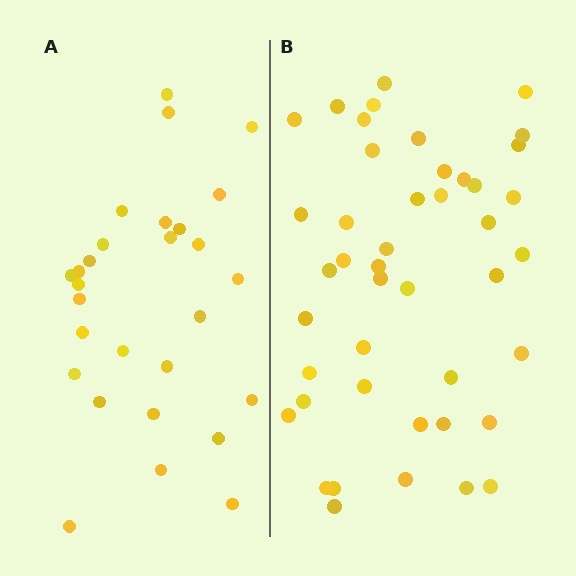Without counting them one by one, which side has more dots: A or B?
Region B (the right region) has more dots.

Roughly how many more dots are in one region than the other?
Region B has approximately 15 more dots than region A.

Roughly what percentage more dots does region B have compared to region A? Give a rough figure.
About 55% more.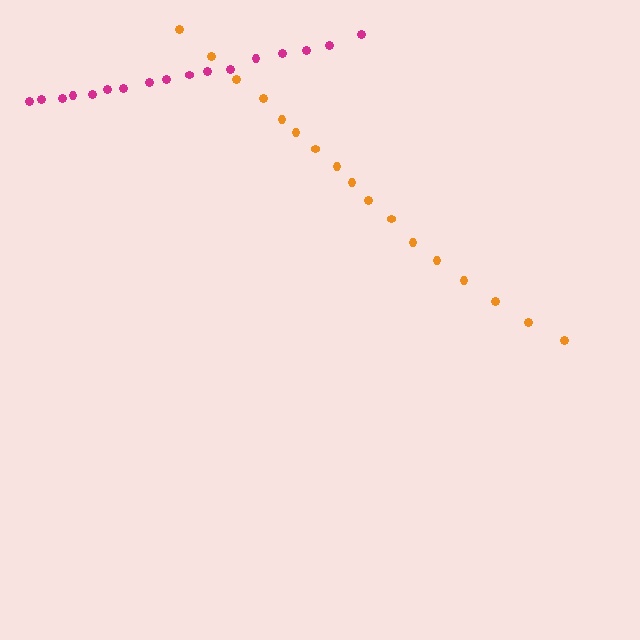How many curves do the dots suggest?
There are 2 distinct paths.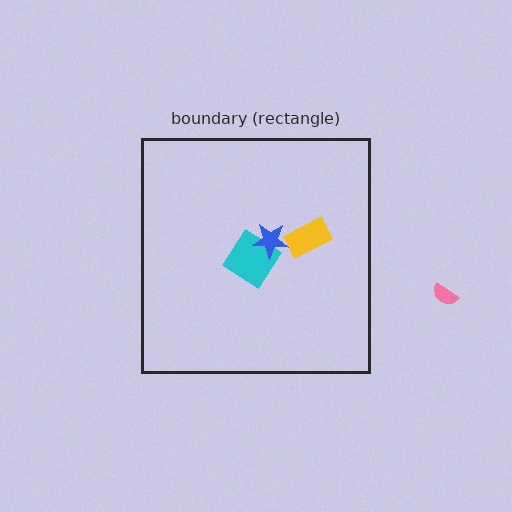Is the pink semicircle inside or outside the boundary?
Outside.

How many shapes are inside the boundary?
3 inside, 1 outside.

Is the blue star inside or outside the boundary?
Inside.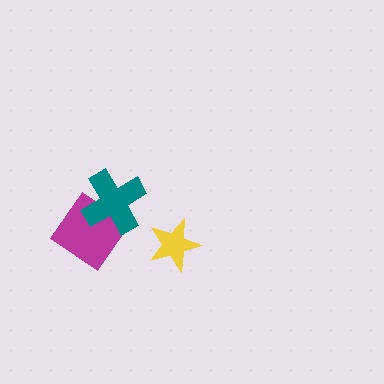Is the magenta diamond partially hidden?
Yes, it is partially covered by another shape.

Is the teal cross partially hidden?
No, no other shape covers it.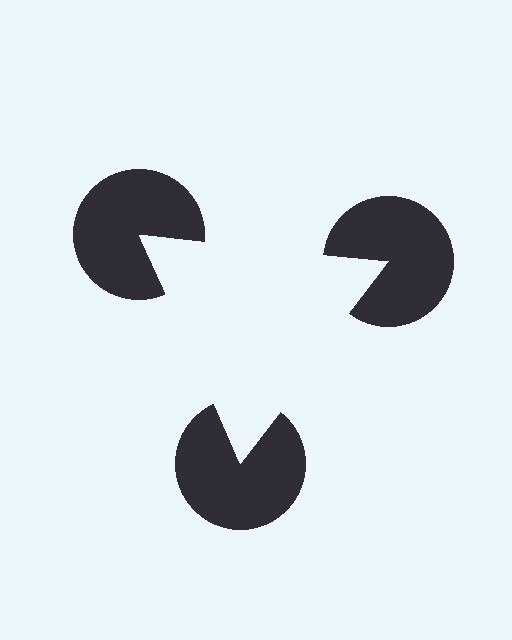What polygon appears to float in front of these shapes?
An illusory triangle — its edges are inferred from the aligned wedge cuts in the pac-man discs, not physically drawn.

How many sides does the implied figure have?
3 sides.